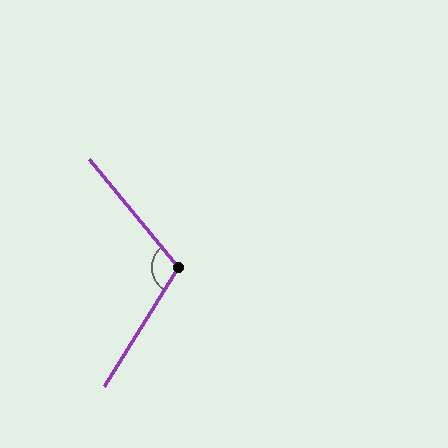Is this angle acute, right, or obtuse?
It is obtuse.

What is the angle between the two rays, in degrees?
Approximately 109 degrees.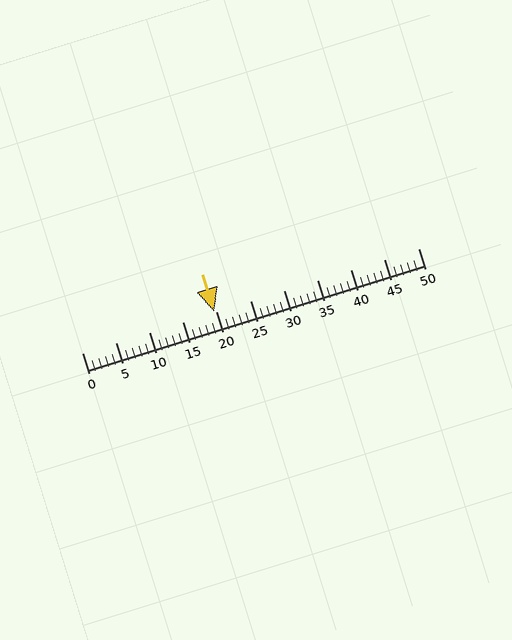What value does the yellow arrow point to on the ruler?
The yellow arrow points to approximately 20.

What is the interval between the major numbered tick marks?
The major tick marks are spaced 5 units apart.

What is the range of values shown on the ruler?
The ruler shows values from 0 to 50.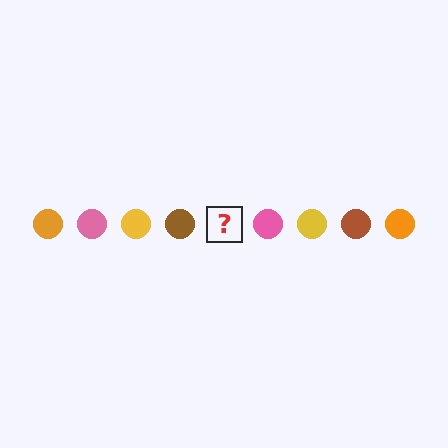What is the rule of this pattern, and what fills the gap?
The rule is that the pattern cycles through orange, pink, yellow, brown circles. The gap should be filled with an orange circle.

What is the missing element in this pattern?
The missing element is an orange circle.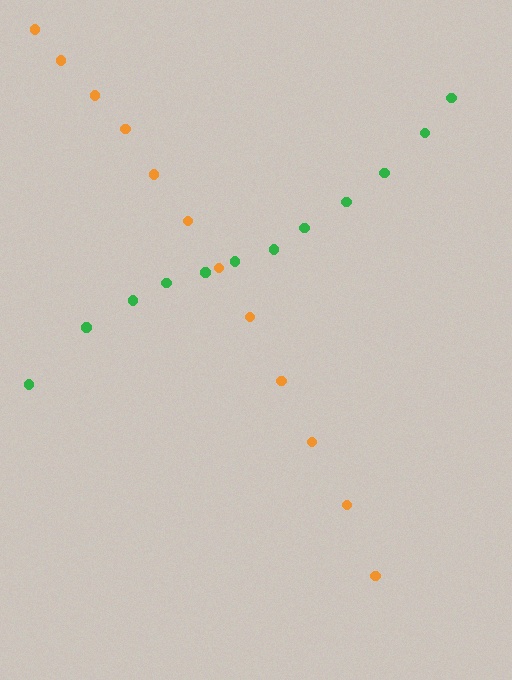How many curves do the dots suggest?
There are 2 distinct paths.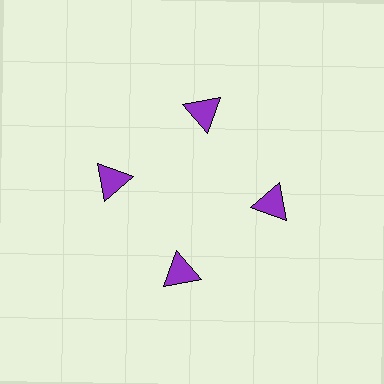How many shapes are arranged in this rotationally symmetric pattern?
There are 4 shapes, arranged in 4 groups of 1.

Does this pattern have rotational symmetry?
Yes, this pattern has 4-fold rotational symmetry. It looks the same after rotating 90 degrees around the center.